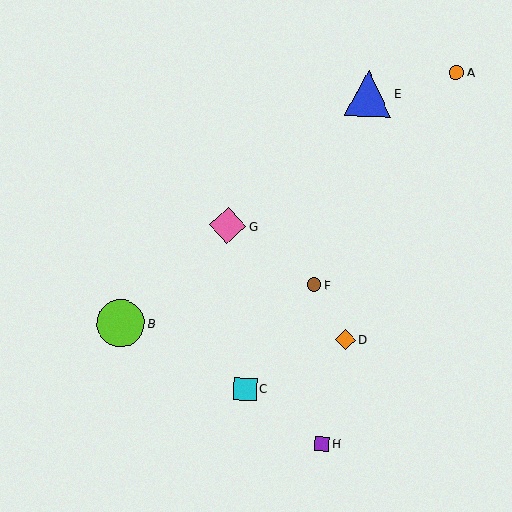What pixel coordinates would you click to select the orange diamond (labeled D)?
Click at (346, 340) to select the orange diamond D.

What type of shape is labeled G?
Shape G is a pink diamond.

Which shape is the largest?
The lime circle (labeled B) is the largest.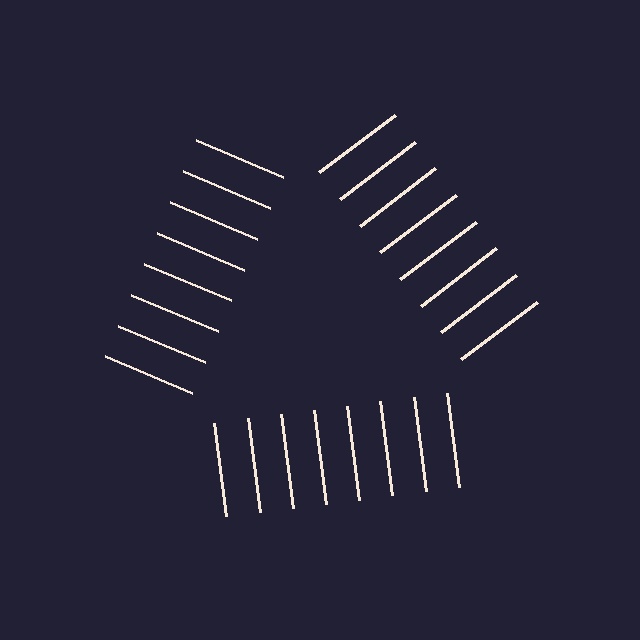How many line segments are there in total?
24 — 8 along each of the 3 edges.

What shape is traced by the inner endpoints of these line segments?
An illusory triangle — the line segments terminate on its edges but no continuous stroke is drawn.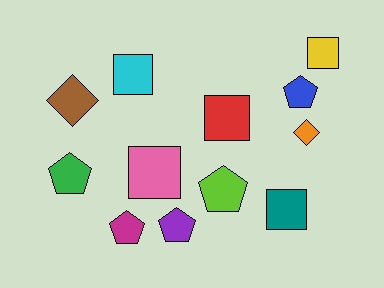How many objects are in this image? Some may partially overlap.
There are 12 objects.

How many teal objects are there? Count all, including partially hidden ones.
There is 1 teal object.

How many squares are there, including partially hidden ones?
There are 5 squares.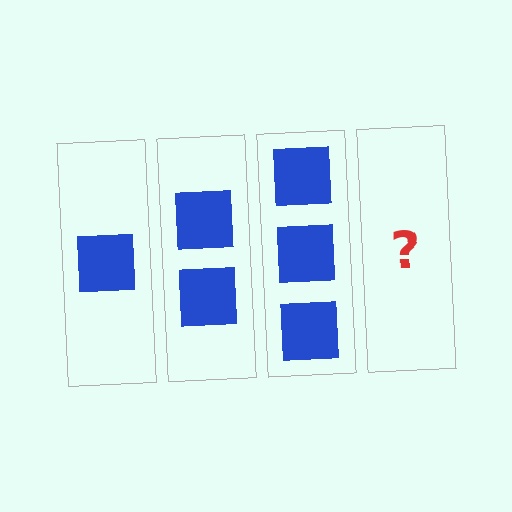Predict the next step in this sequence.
The next step is 4 squares.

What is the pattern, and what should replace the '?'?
The pattern is that each step adds one more square. The '?' should be 4 squares.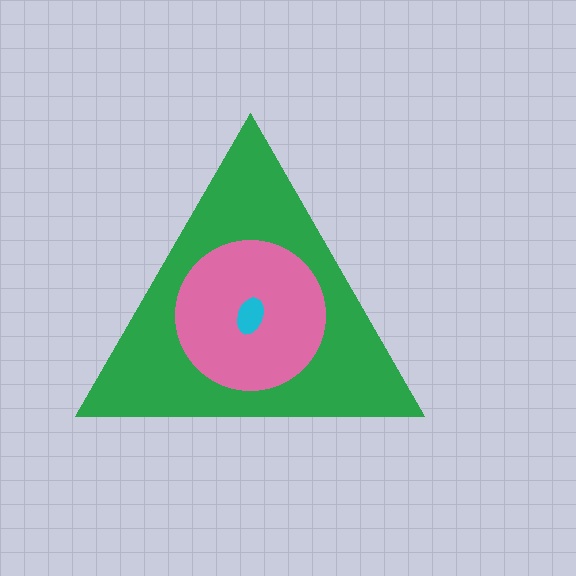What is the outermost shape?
The green triangle.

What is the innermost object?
The cyan ellipse.